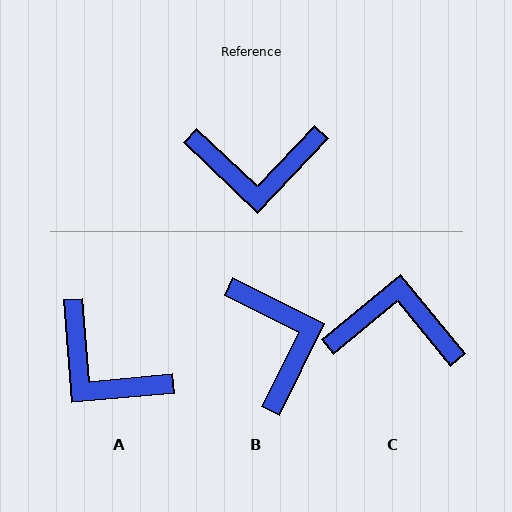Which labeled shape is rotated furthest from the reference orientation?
C, about 173 degrees away.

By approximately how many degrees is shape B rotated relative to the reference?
Approximately 107 degrees counter-clockwise.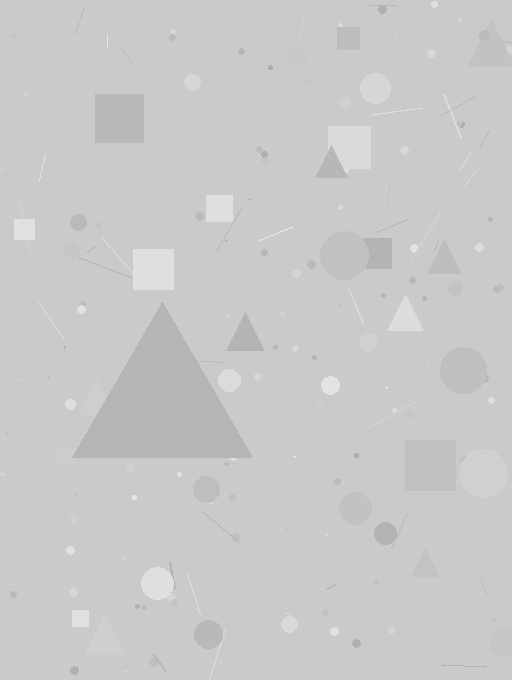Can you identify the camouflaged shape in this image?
The camouflaged shape is a triangle.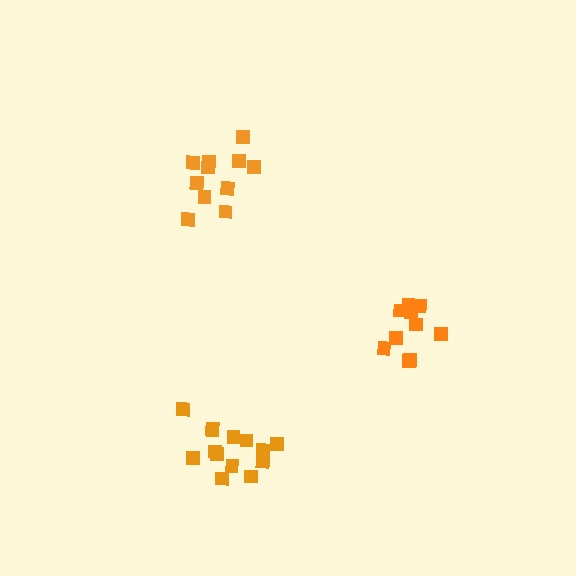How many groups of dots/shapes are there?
There are 3 groups.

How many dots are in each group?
Group 1: 11 dots, Group 2: 11 dots, Group 3: 14 dots (36 total).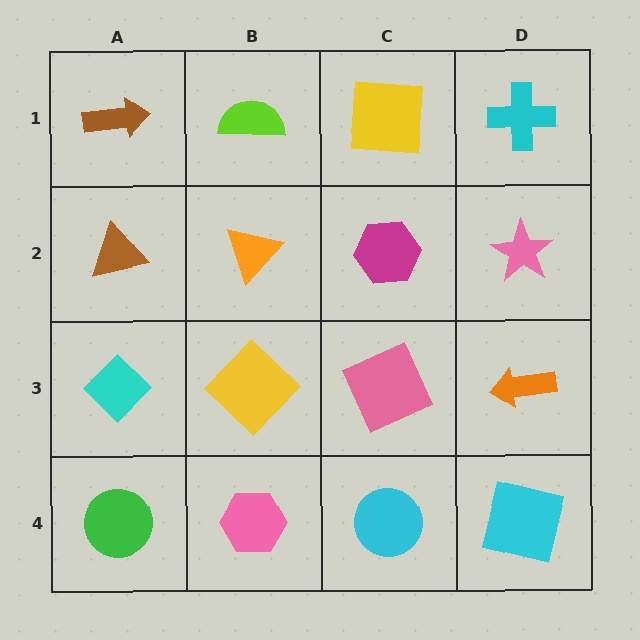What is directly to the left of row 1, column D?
A yellow square.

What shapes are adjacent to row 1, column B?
An orange triangle (row 2, column B), a brown arrow (row 1, column A), a yellow square (row 1, column C).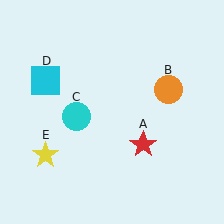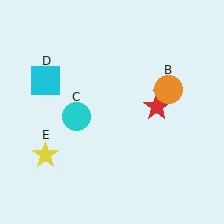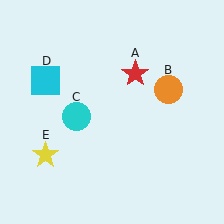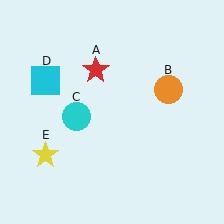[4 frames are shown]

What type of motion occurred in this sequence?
The red star (object A) rotated counterclockwise around the center of the scene.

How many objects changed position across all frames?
1 object changed position: red star (object A).